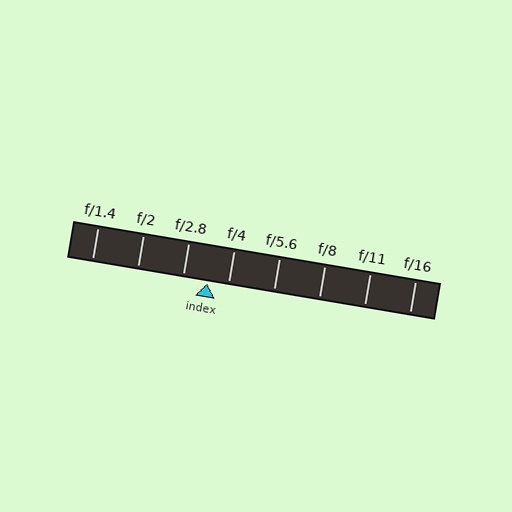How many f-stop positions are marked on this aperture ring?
There are 8 f-stop positions marked.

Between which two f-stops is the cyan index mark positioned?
The index mark is between f/2.8 and f/4.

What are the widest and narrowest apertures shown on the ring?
The widest aperture shown is f/1.4 and the narrowest is f/16.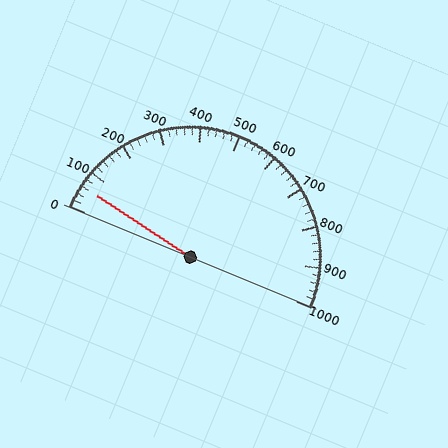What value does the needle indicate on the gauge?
The needle indicates approximately 60.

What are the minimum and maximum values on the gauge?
The gauge ranges from 0 to 1000.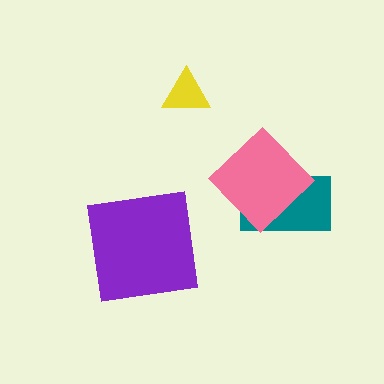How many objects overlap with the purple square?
0 objects overlap with the purple square.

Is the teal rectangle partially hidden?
Yes, it is partially covered by another shape.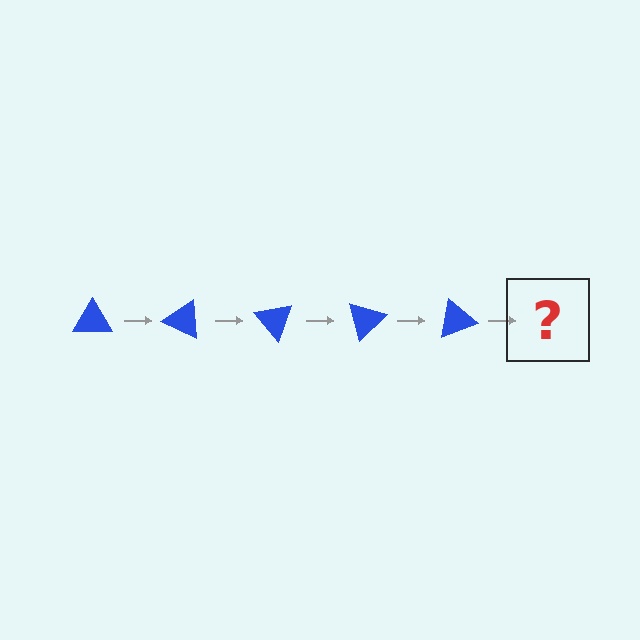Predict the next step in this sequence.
The next step is a blue triangle rotated 125 degrees.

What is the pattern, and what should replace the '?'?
The pattern is that the triangle rotates 25 degrees each step. The '?' should be a blue triangle rotated 125 degrees.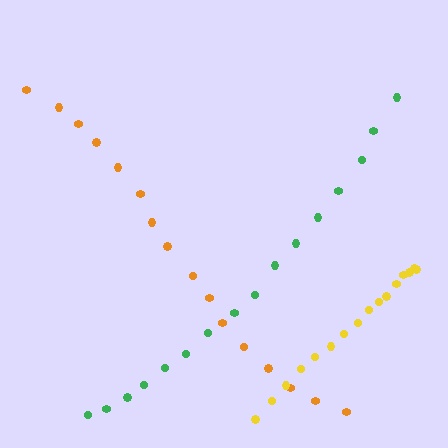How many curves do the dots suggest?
There are 3 distinct paths.